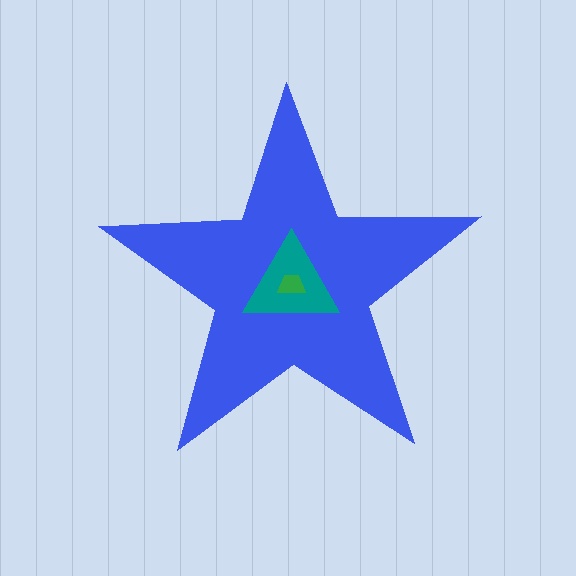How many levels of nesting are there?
3.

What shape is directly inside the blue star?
The teal triangle.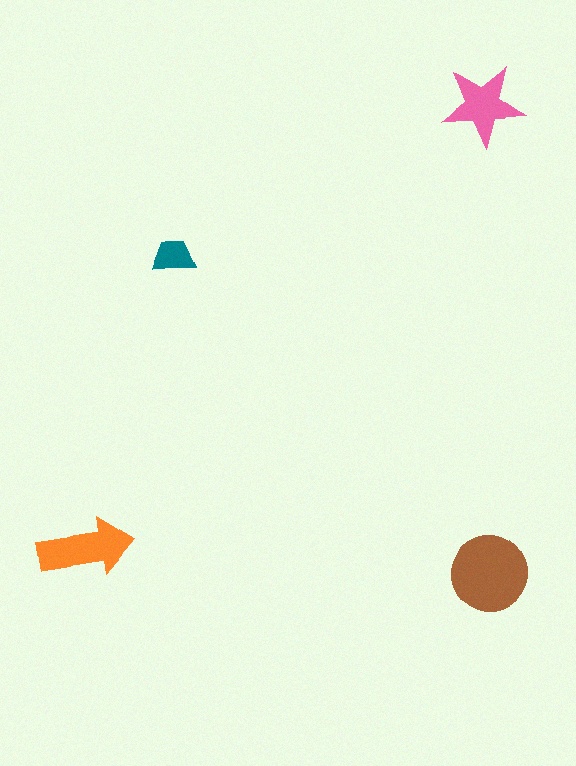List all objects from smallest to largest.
The teal trapezoid, the pink star, the orange arrow, the brown circle.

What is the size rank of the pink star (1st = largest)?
3rd.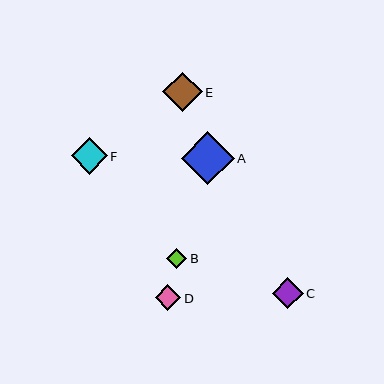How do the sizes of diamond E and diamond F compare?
Diamond E and diamond F are approximately the same size.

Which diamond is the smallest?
Diamond B is the smallest with a size of approximately 20 pixels.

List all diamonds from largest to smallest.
From largest to smallest: A, E, F, C, D, B.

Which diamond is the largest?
Diamond A is the largest with a size of approximately 53 pixels.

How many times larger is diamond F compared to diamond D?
Diamond F is approximately 1.4 times the size of diamond D.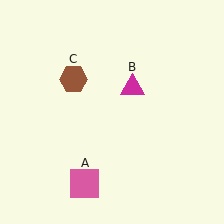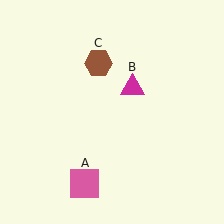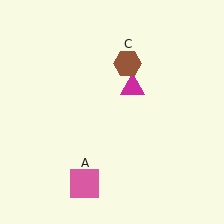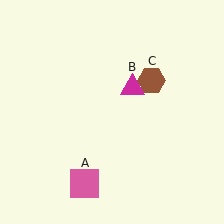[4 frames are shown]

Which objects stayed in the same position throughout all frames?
Pink square (object A) and magenta triangle (object B) remained stationary.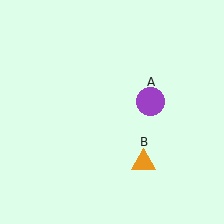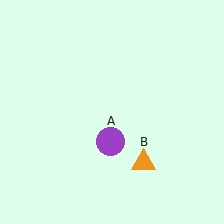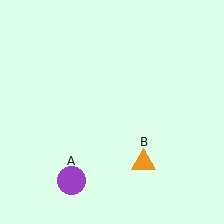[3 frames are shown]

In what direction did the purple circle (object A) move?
The purple circle (object A) moved down and to the left.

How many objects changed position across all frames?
1 object changed position: purple circle (object A).